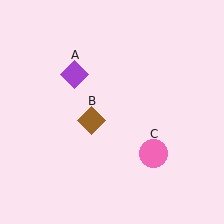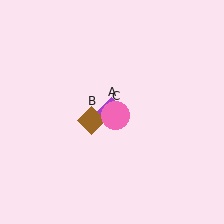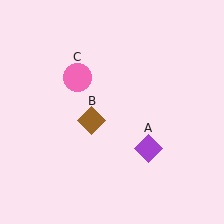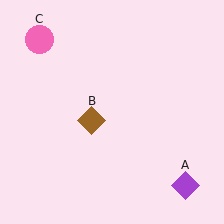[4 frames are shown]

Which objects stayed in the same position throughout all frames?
Brown diamond (object B) remained stationary.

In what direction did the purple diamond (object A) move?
The purple diamond (object A) moved down and to the right.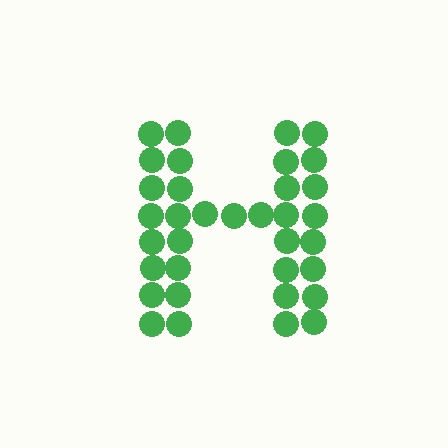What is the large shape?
The large shape is the letter H.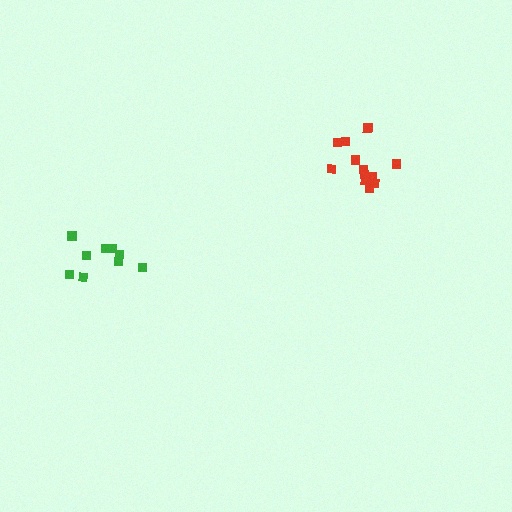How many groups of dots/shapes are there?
There are 2 groups.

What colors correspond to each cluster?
The clusters are colored: red, green.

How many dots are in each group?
Group 1: 13 dots, Group 2: 9 dots (22 total).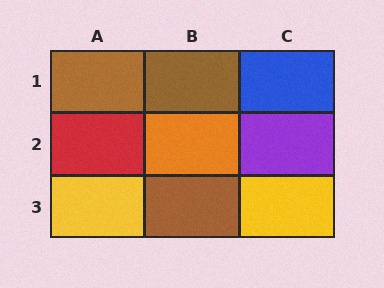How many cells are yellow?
2 cells are yellow.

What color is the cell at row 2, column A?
Red.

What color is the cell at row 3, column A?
Yellow.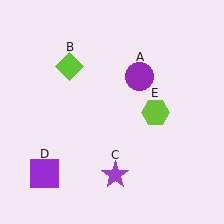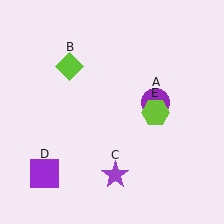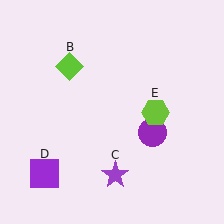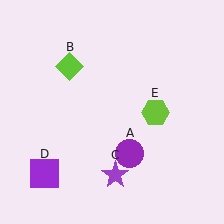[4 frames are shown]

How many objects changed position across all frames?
1 object changed position: purple circle (object A).